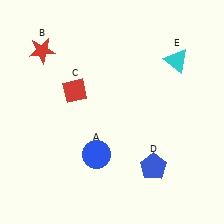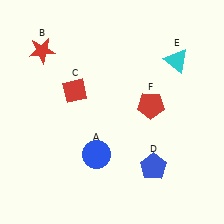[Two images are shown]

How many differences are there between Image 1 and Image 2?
There is 1 difference between the two images.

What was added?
A red pentagon (F) was added in Image 2.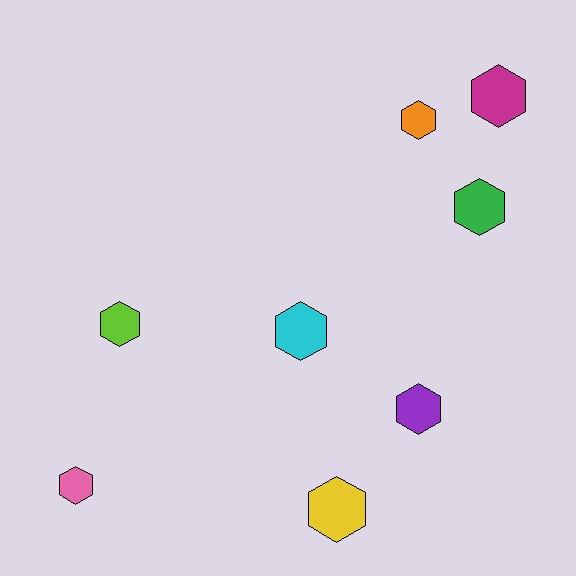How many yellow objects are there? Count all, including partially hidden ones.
There is 1 yellow object.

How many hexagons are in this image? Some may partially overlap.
There are 8 hexagons.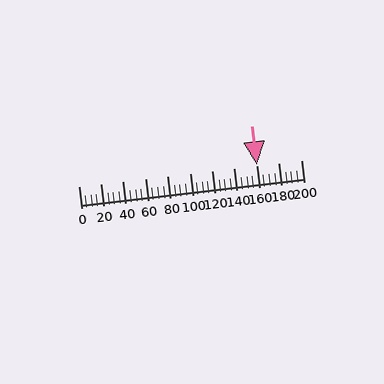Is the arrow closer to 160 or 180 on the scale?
The arrow is closer to 160.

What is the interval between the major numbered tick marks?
The major tick marks are spaced 20 units apart.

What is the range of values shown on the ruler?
The ruler shows values from 0 to 200.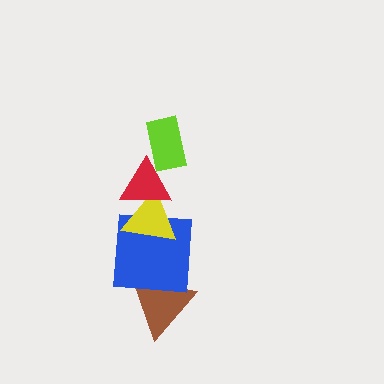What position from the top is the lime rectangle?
The lime rectangle is 1st from the top.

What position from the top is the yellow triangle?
The yellow triangle is 3rd from the top.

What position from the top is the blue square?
The blue square is 4th from the top.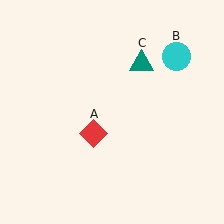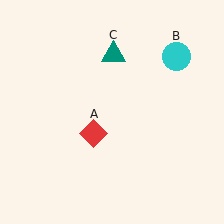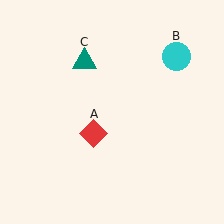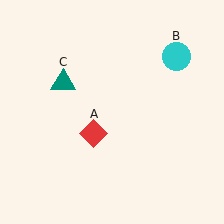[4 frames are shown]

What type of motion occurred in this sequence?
The teal triangle (object C) rotated counterclockwise around the center of the scene.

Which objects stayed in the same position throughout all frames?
Red diamond (object A) and cyan circle (object B) remained stationary.